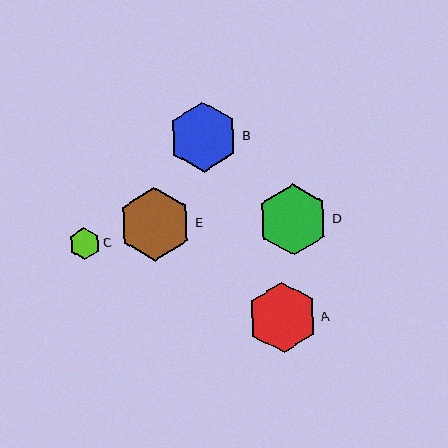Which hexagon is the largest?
Hexagon E is the largest with a size of approximately 73 pixels.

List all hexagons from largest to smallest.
From largest to smallest: E, D, A, B, C.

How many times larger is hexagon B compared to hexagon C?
Hexagon B is approximately 2.2 times the size of hexagon C.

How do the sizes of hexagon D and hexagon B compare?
Hexagon D and hexagon B are approximately the same size.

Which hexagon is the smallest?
Hexagon C is the smallest with a size of approximately 31 pixels.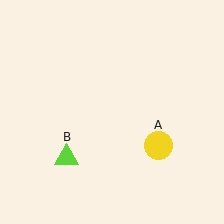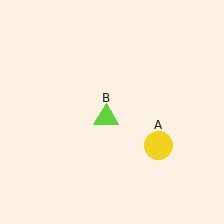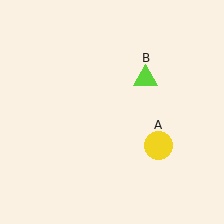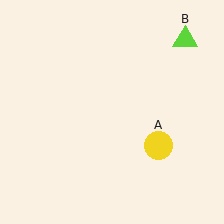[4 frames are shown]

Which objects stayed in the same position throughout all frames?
Yellow circle (object A) remained stationary.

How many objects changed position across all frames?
1 object changed position: lime triangle (object B).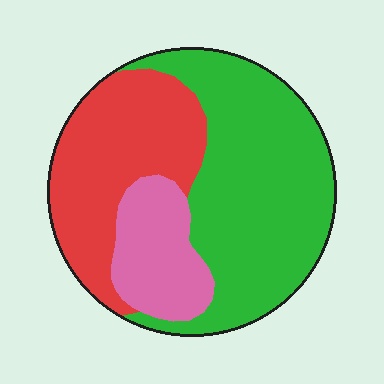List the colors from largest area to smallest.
From largest to smallest: green, red, pink.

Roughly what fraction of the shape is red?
Red takes up between a sixth and a third of the shape.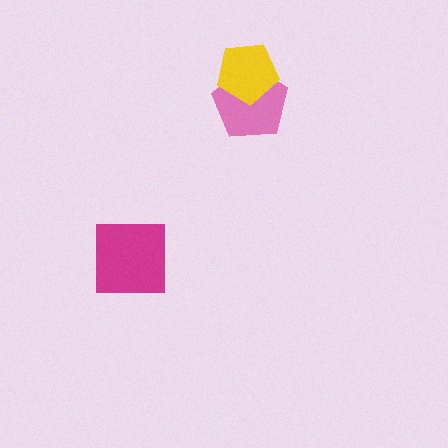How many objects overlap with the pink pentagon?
1 object overlaps with the pink pentagon.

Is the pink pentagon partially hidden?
Yes, it is partially covered by another shape.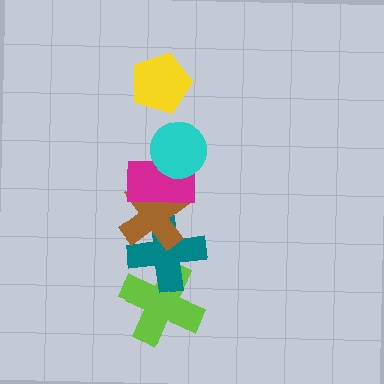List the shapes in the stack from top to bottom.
From top to bottom: the yellow pentagon, the cyan circle, the magenta rectangle, the brown cross, the teal cross, the lime cross.